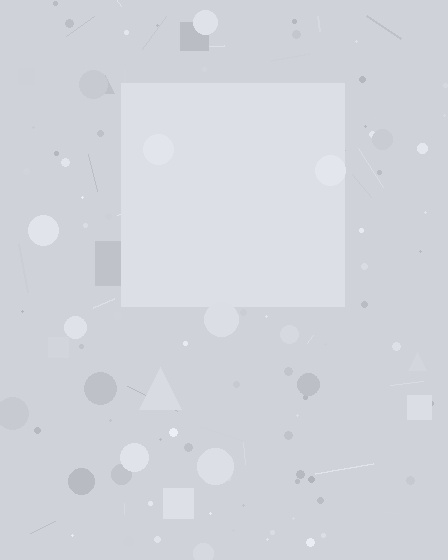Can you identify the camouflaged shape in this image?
The camouflaged shape is a square.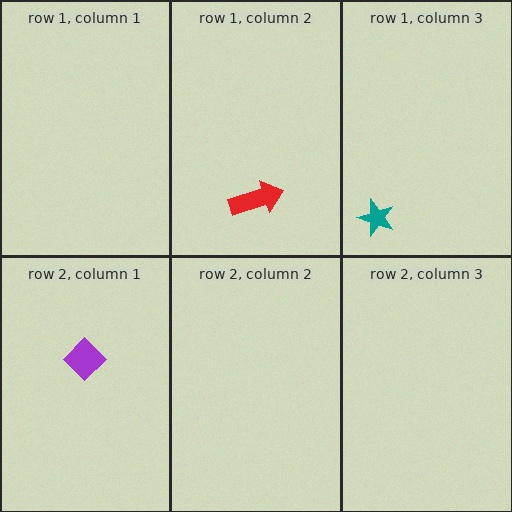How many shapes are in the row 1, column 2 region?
1.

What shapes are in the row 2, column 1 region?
The purple diamond.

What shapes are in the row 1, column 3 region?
The teal star.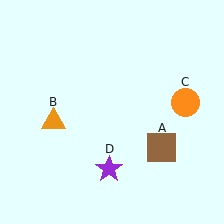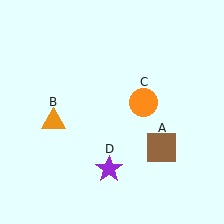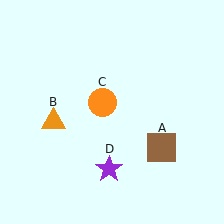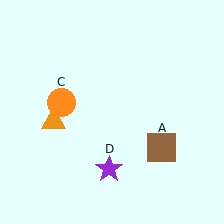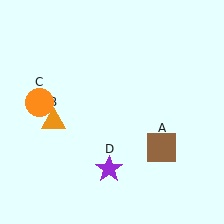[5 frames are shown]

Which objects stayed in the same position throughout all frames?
Brown square (object A) and orange triangle (object B) and purple star (object D) remained stationary.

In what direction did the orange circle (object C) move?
The orange circle (object C) moved left.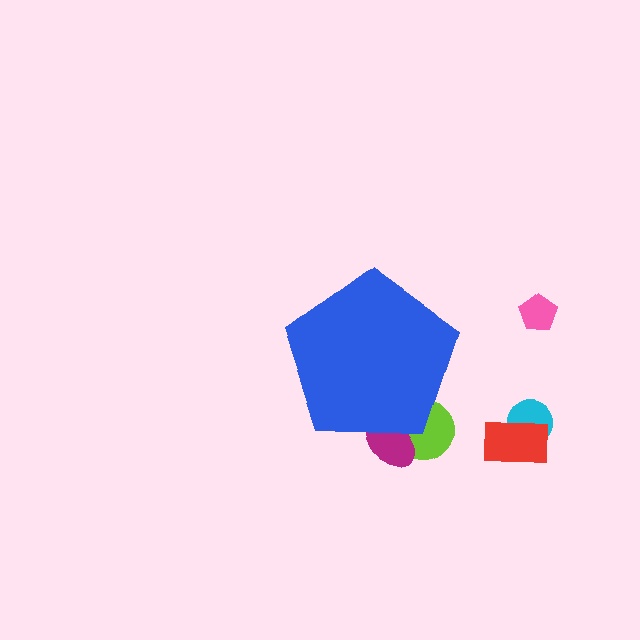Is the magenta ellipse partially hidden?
Yes, the magenta ellipse is partially hidden behind the blue pentagon.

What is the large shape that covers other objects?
A blue pentagon.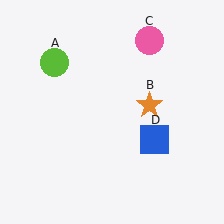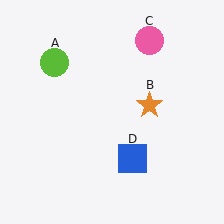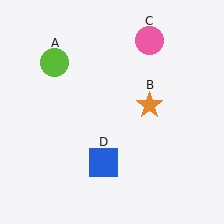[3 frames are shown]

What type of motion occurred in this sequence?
The blue square (object D) rotated clockwise around the center of the scene.